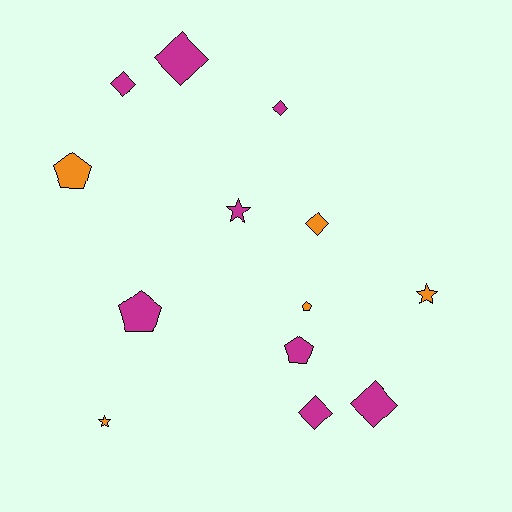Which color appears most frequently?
Magenta, with 8 objects.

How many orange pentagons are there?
There are 2 orange pentagons.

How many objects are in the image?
There are 13 objects.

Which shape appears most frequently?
Diamond, with 6 objects.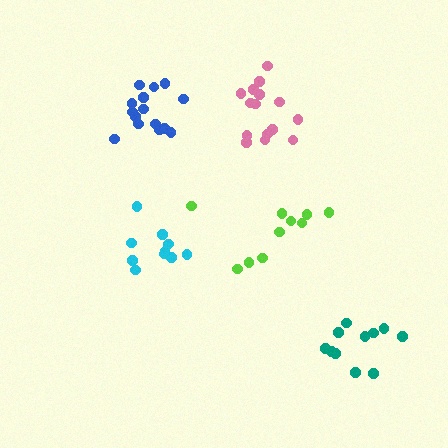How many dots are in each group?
Group 1: 10 dots, Group 2: 15 dots, Group 3: 11 dots, Group 4: 15 dots, Group 5: 10 dots (61 total).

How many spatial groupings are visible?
There are 5 spatial groupings.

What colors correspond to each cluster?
The clusters are colored: cyan, blue, teal, pink, lime.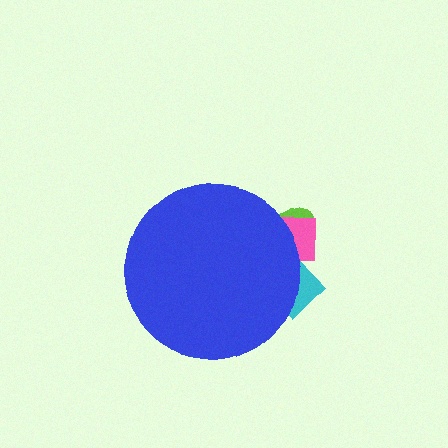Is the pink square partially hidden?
Yes, the pink square is partially hidden behind the blue circle.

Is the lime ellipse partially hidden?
Yes, the lime ellipse is partially hidden behind the blue circle.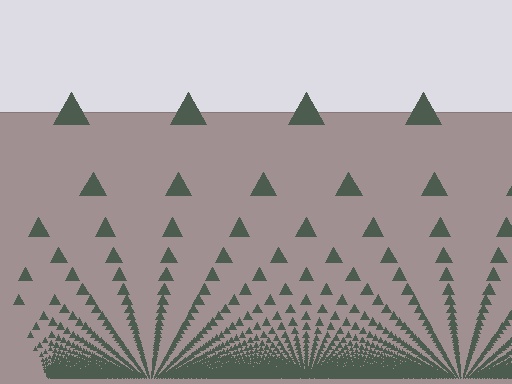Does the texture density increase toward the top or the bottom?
Density increases toward the bottom.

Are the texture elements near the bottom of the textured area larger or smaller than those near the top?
Smaller. The gradient is inverted — elements near the bottom are smaller and denser.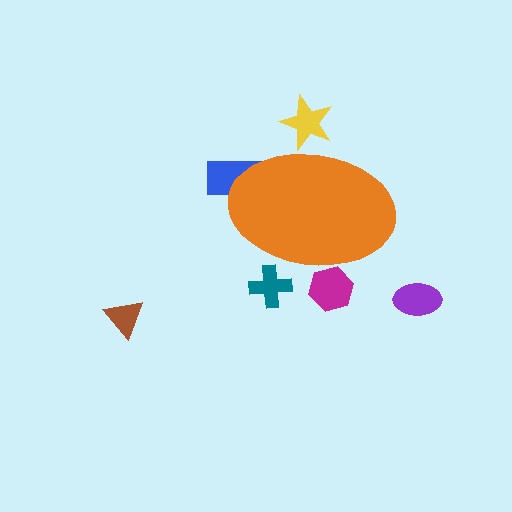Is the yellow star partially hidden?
Yes, the yellow star is partially hidden behind the orange ellipse.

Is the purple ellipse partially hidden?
No, the purple ellipse is fully visible.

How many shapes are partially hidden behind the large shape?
4 shapes are partially hidden.